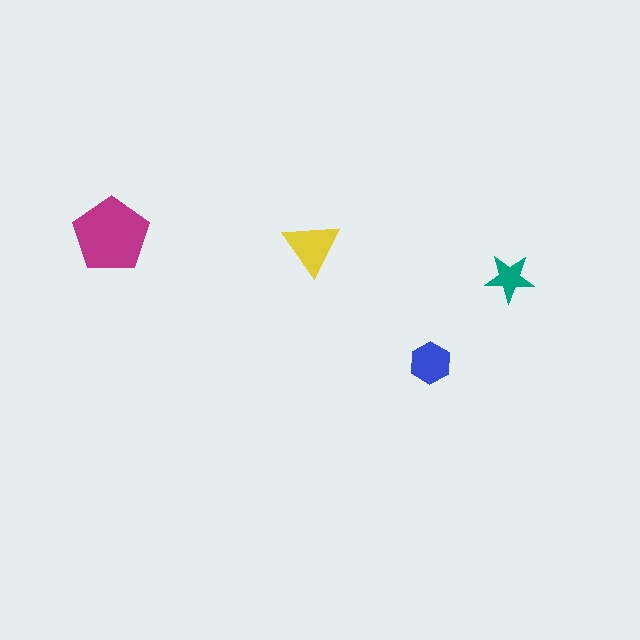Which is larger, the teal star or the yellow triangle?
The yellow triangle.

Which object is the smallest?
The teal star.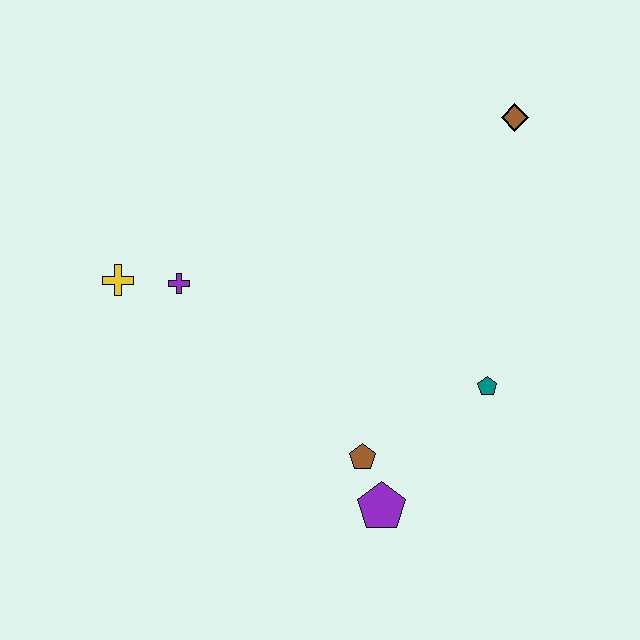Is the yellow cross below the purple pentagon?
No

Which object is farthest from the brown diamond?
The yellow cross is farthest from the brown diamond.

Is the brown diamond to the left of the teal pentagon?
No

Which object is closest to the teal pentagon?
The brown pentagon is closest to the teal pentagon.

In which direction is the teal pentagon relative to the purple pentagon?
The teal pentagon is above the purple pentagon.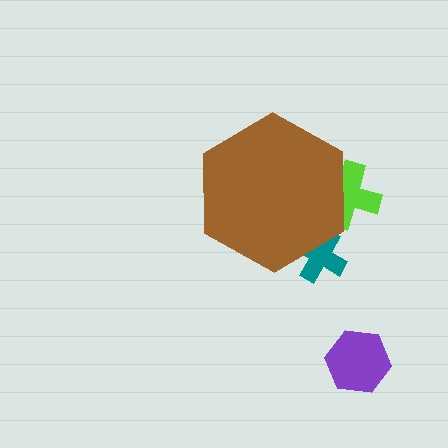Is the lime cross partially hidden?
Yes, the lime cross is partially hidden behind the brown hexagon.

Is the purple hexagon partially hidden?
No, the purple hexagon is fully visible.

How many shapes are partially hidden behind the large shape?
2 shapes are partially hidden.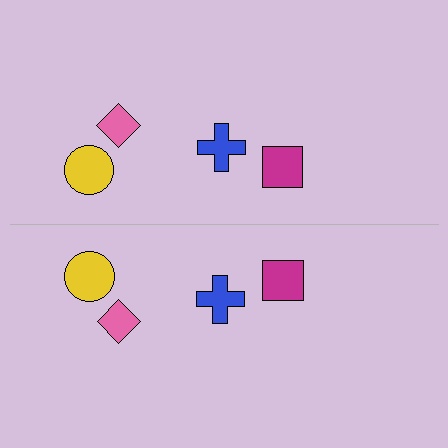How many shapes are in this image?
There are 8 shapes in this image.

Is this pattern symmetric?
Yes, this pattern has bilateral (reflection) symmetry.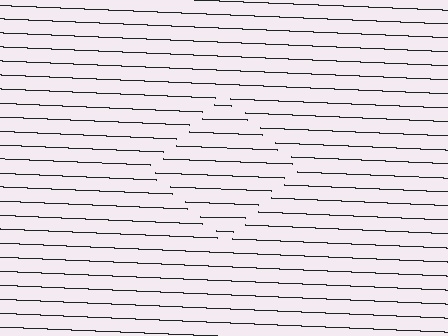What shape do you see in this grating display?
An illusory square. The interior of the shape contains the same grating, shifted by half a period — the contour is defined by the phase discontinuity where line-ends from the inner and outer gratings abut.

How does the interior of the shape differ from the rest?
The interior of the shape contains the same grating, shifted by half a period — the contour is defined by the phase discontinuity where line-ends from the inner and outer gratings abut.